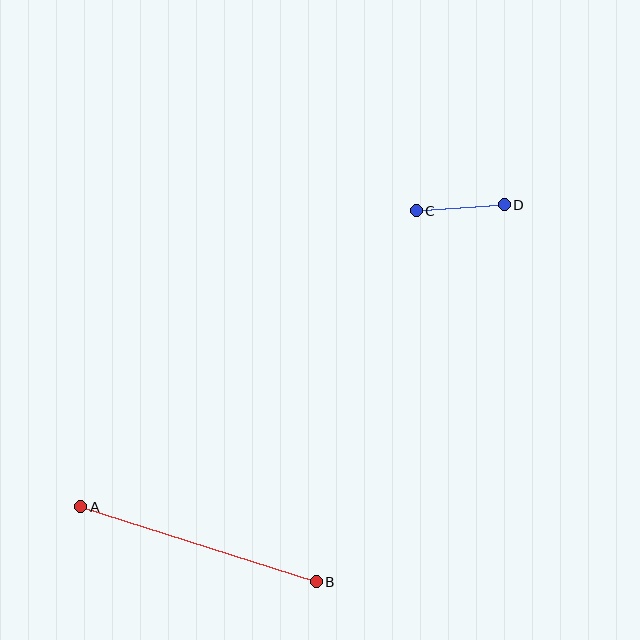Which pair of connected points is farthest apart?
Points A and B are farthest apart.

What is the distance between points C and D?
The distance is approximately 89 pixels.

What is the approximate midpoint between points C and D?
The midpoint is at approximately (460, 208) pixels.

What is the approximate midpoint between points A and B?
The midpoint is at approximately (198, 544) pixels.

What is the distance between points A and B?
The distance is approximately 247 pixels.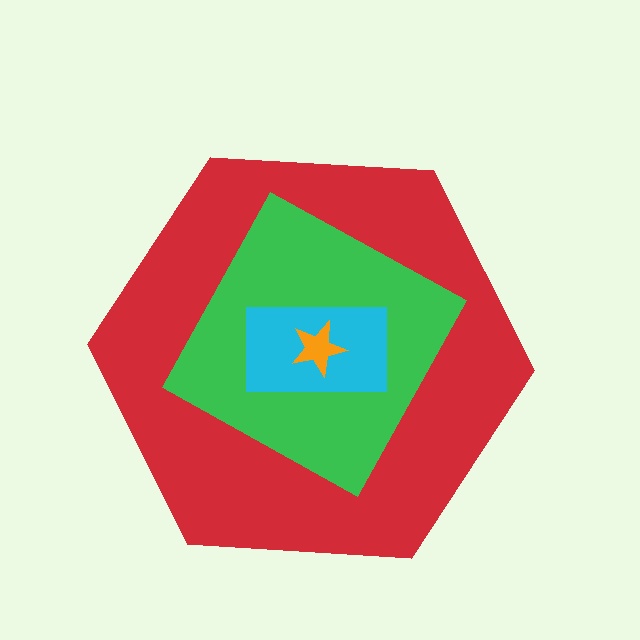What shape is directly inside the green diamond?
The cyan rectangle.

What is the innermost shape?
The orange star.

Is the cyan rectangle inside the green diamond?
Yes.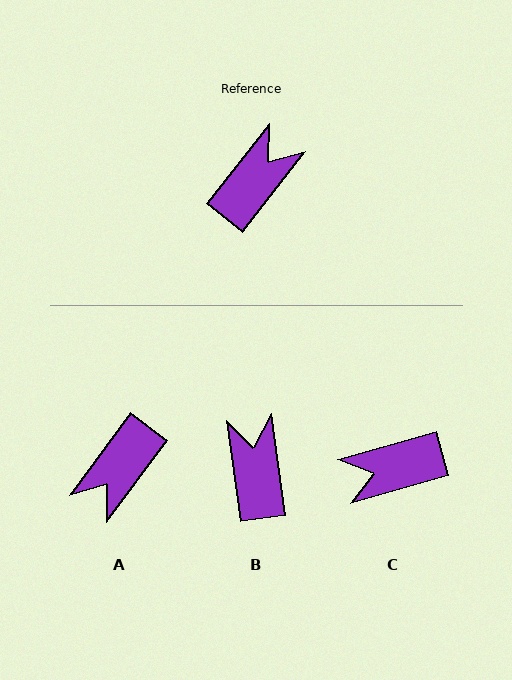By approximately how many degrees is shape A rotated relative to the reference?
Approximately 179 degrees clockwise.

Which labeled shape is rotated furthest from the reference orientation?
A, about 179 degrees away.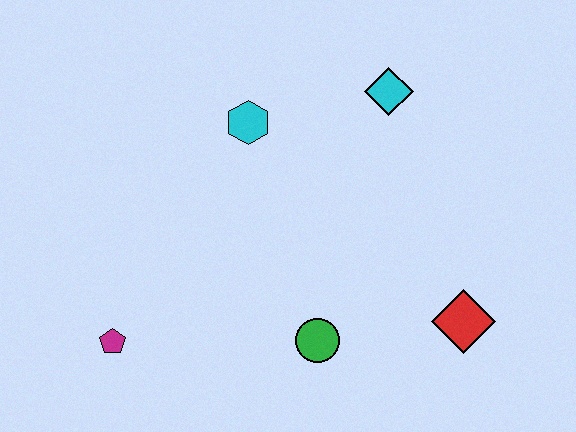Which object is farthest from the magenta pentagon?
The cyan diamond is farthest from the magenta pentagon.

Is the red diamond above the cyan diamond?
No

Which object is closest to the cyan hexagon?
The cyan diamond is closest to the cyan hexagon.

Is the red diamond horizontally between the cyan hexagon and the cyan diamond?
No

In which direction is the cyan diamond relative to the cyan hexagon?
The cyan diamond is to the right of the cyan hexagon.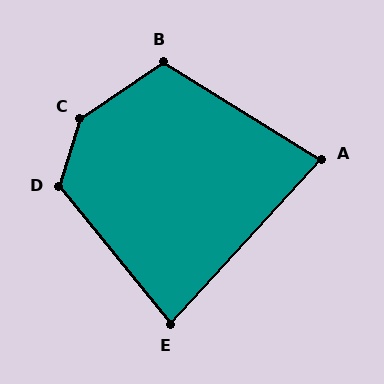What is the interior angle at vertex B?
Approximately 114 degrees (obtuse).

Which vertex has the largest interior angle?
C, at approximately 142 degrees.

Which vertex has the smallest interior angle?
A, at approximately 79 degrees.